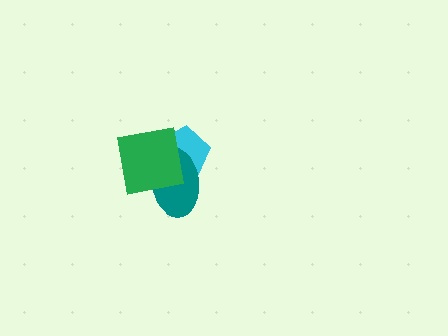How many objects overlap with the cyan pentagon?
2 objects overlap with the cyan pentagon.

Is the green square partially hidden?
No, no other shape covers it.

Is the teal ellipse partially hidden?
Yes, it is partially covered by another shape.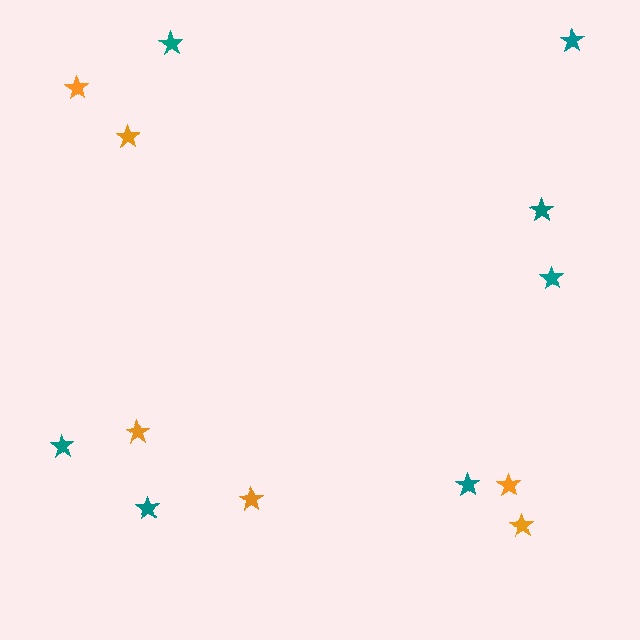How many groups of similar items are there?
There are 2 groups: one group of orange stars (6) and one group of teal stars (7).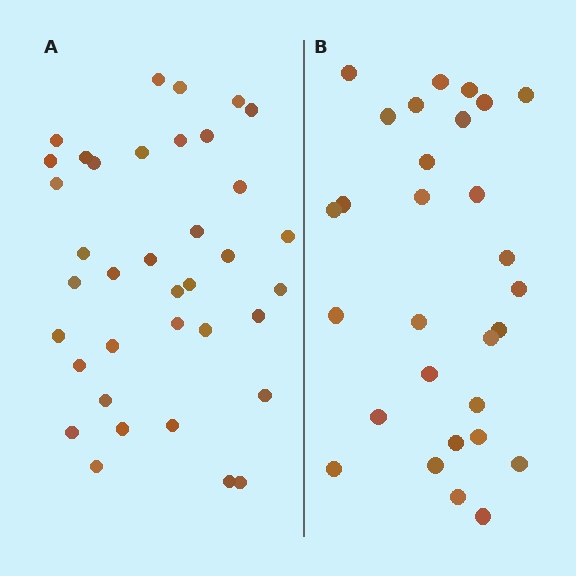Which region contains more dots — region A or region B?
Region A (the left region) has more dots.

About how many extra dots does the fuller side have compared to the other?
Region A has roughly 8 or so more dots than region B.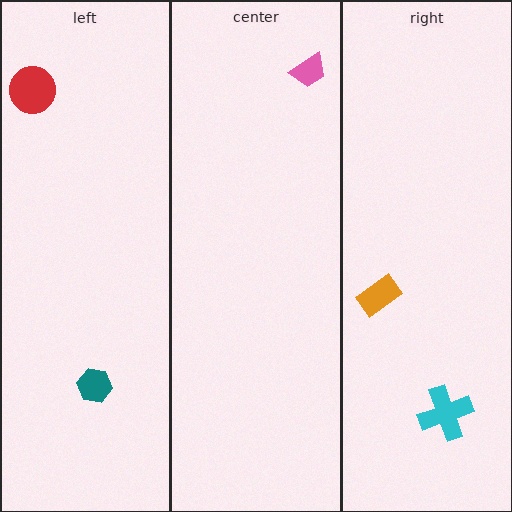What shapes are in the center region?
The pink trapezoid.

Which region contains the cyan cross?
The right region.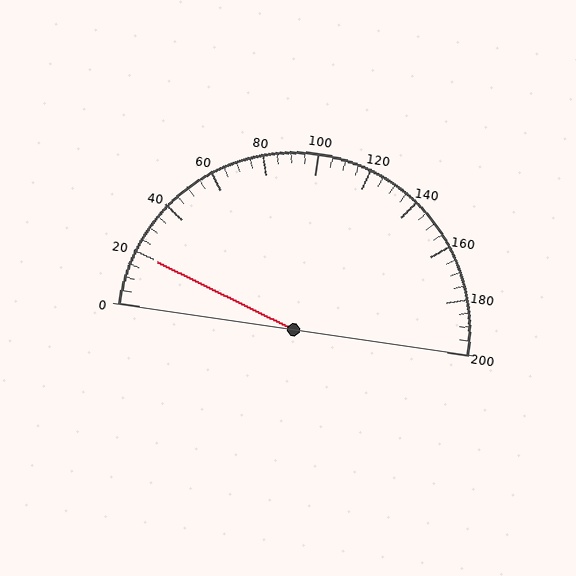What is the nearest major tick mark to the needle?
The nearest major tick mark is 20.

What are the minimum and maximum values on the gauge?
The gauge ranges from 0 to 200.